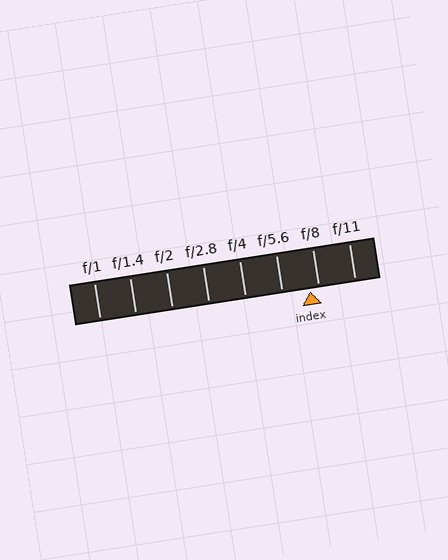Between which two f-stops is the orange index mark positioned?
The index mark is between f/5.6 and f/8.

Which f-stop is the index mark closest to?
The index mark is closest to f/8.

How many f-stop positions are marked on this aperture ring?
There are 8 f-stop positions marked.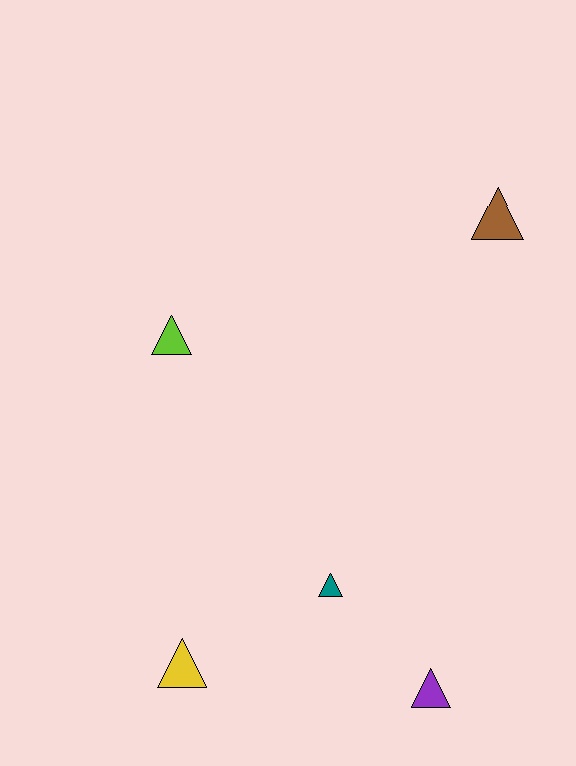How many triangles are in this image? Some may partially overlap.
There are 5 triangles.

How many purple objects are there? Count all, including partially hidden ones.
There is 1 purple object.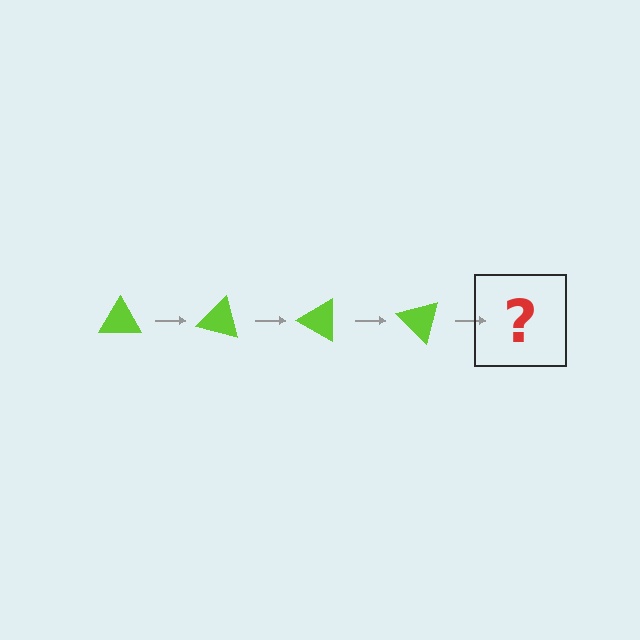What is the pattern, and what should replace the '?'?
The pattern is that the triangle rotates 15 degrees each step. The '?' should be a lime triangle rotated 60 degrees.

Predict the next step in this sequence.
The next step is a lime triangle rotated 60 degrees.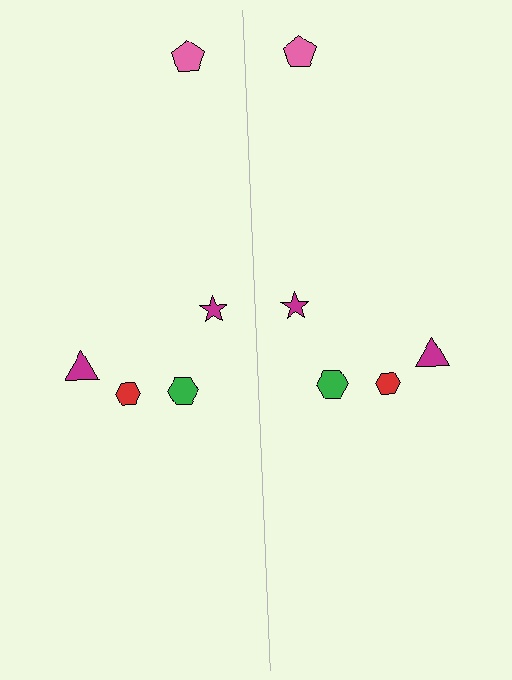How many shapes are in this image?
There are 10 shapes in this image.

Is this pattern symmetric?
Yes, this pattern has bilateral (reflection) symmetry.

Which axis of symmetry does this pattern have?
The pattern has a vertical axis of symmetry running through the center of the image.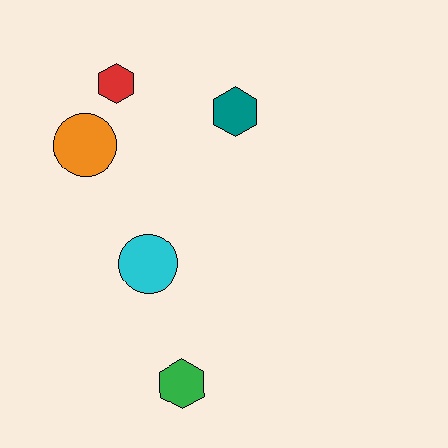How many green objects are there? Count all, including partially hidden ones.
There is 1 green object.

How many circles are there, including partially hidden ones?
There are 2 circles.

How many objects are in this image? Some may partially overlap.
There are 5 objects.